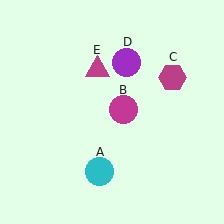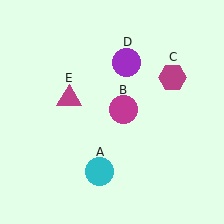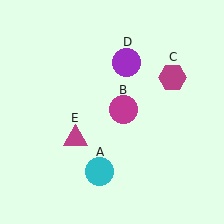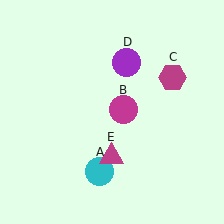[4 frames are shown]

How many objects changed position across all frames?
1 object changed position: magenta triangle (object E).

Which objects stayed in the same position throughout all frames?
Cyan circle (object A) and magenta circle (object B) and magenta hexagon (object C) and purple circle (object D) remained stationary.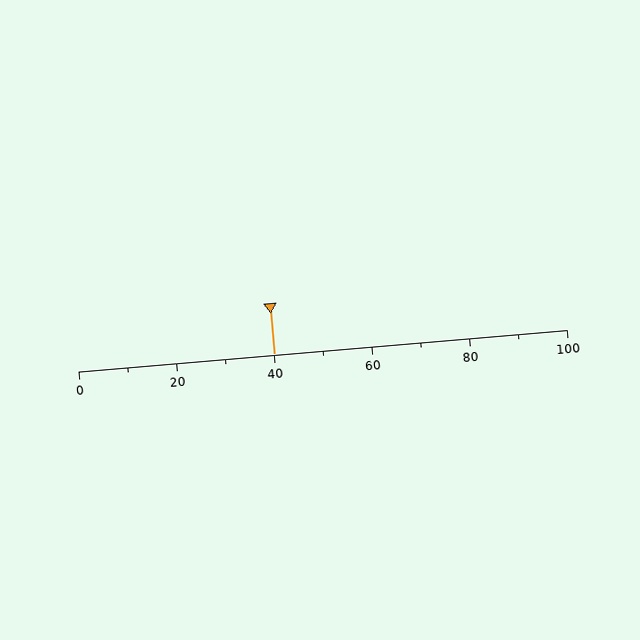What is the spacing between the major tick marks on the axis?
The major ticks are spaced 20 apart.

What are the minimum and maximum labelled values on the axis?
The axis runs from 0 to 100.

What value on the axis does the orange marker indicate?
The marker indicates approximately 40.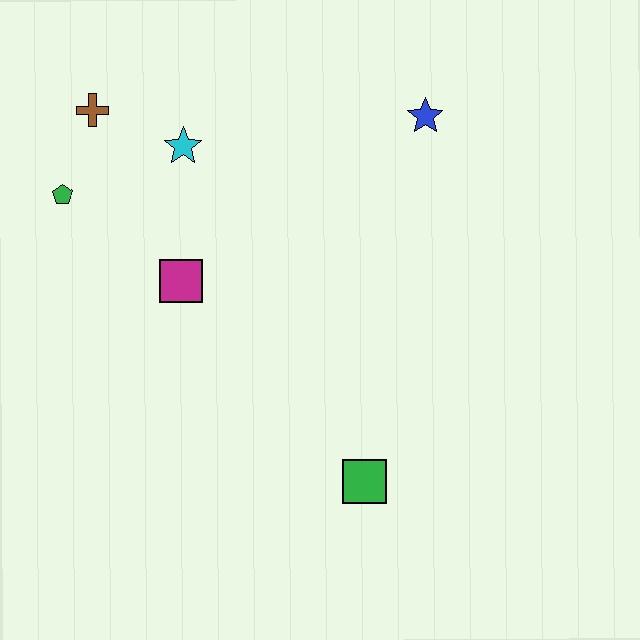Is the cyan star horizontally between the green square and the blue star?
No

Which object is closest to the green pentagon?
The brown cross is closest to the green pentagon.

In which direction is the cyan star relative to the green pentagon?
The cyan star is to the right of the green pentagon.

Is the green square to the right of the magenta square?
Yes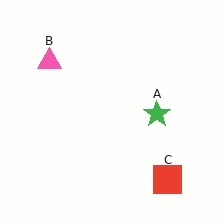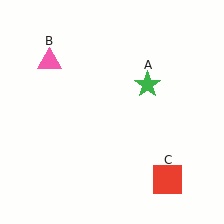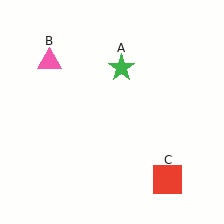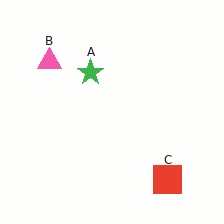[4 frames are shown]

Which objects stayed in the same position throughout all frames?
Pink triangle (object B) and red square (object C) remained stationary.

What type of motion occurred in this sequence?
The green star (object A) rotated counterclockwise around the center of the scene.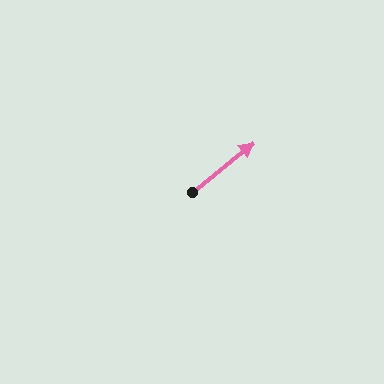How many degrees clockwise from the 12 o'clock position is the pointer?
Approximately 51 degrees.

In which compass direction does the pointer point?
Northeast.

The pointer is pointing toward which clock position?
Roughly 2 o'clock.